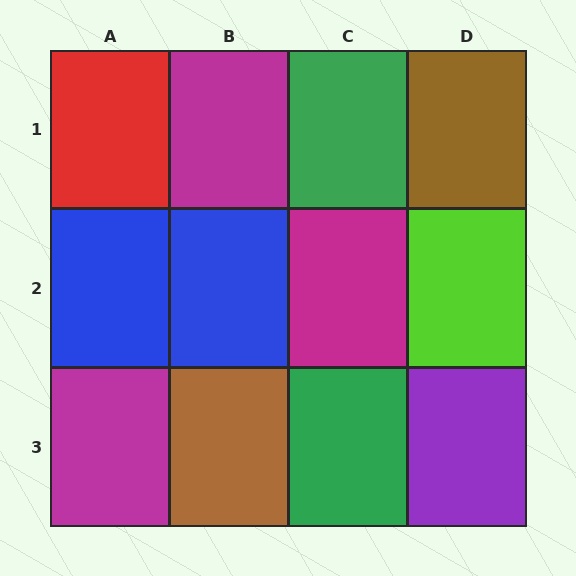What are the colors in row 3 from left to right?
Magenta, brown, green, purple.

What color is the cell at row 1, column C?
Green.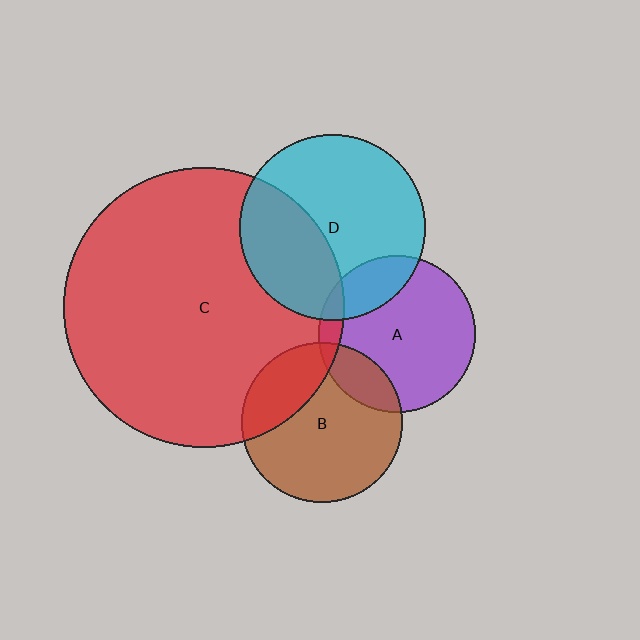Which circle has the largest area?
Circle C (red).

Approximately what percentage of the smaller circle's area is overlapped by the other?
Approximately 35%.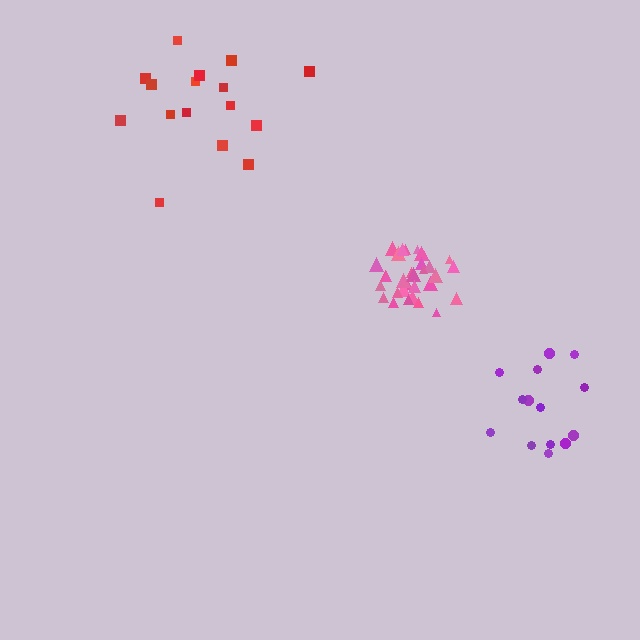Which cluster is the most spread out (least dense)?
Red.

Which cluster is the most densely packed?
Pink.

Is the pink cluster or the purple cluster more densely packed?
Pink.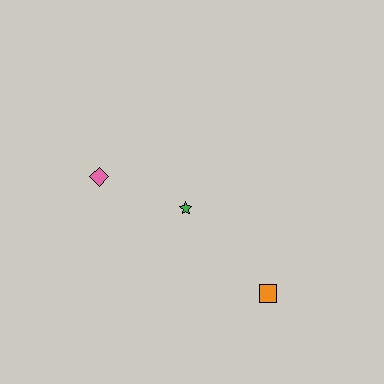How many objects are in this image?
There are 3 objects.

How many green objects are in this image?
There is 1 green object.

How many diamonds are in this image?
There is 1 diamond.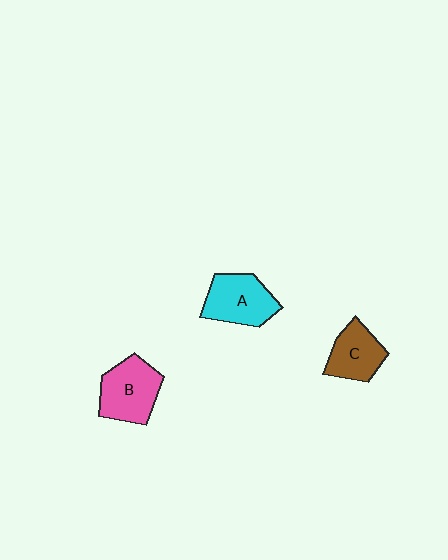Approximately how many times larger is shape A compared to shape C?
Approximately 1.2 times.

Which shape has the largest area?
Shape B (pink).